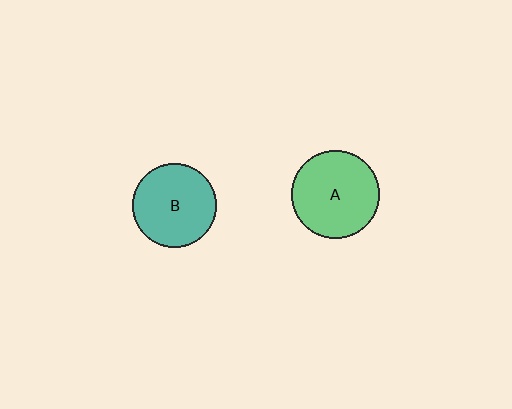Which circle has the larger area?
Circle A (green).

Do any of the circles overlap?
No, none of the circles overlap.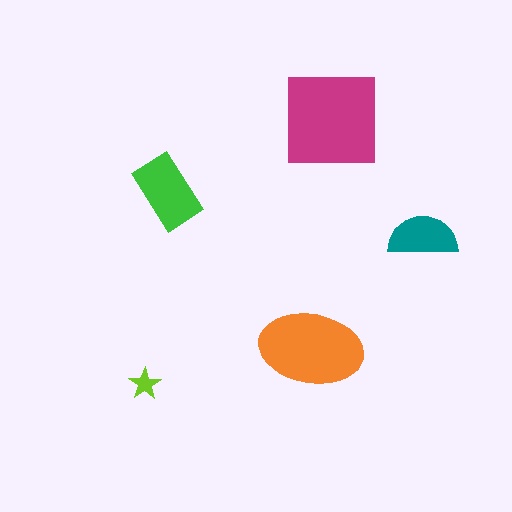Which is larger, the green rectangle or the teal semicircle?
The green rectangle.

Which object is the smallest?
The lime star.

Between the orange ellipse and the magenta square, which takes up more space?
The magenta square.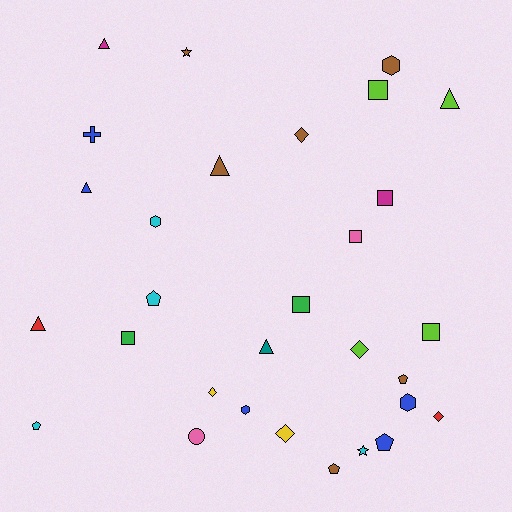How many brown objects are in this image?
There are 6 brown objects.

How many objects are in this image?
There are 30 objects.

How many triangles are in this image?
There are 6 triangles.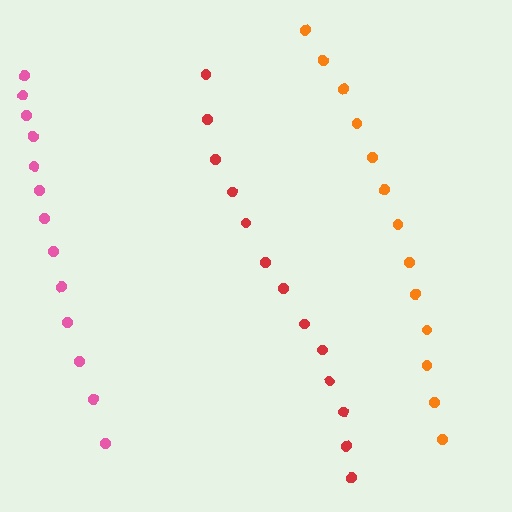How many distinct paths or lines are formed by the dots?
There are 3 distinct paths.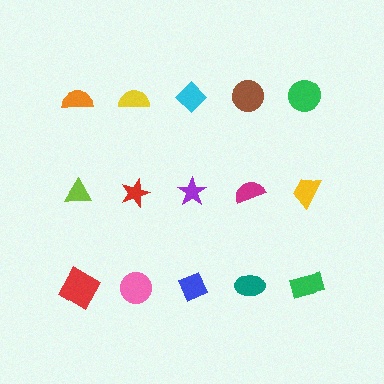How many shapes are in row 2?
5 shapes.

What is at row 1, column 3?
A cyan diamond.